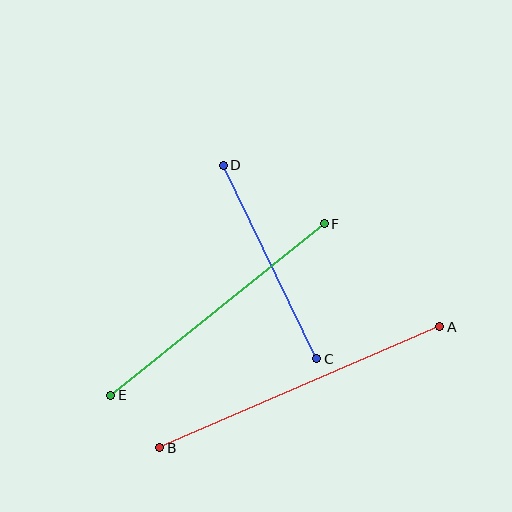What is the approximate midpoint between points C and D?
The midpoint is at approximately (270, 262) pixels.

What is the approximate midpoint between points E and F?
The midpoint is at approximately (218, 309) pixels.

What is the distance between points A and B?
The distance is approximately 305 pixels.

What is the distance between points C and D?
The distance is approximately 215 pixels.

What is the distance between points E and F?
The distance is approximately 274 pixels.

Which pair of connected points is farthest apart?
Points A and B are farthest apart.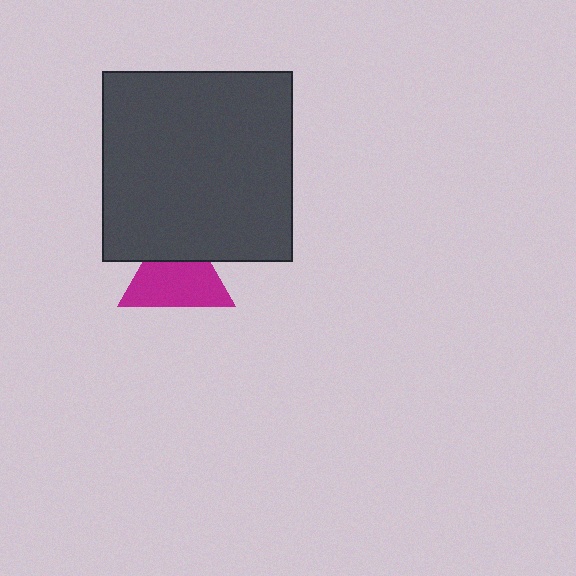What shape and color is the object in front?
The object in front is a dark gray square.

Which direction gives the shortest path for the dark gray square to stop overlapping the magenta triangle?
Moving up gives the shortest separation.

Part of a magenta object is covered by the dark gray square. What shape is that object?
It is a triangle.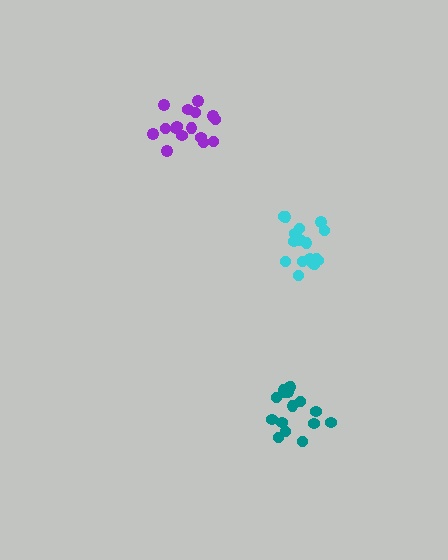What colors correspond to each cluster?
The clusters are colored: cyan, purple, teal.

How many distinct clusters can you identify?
There are 3 distinct clusters.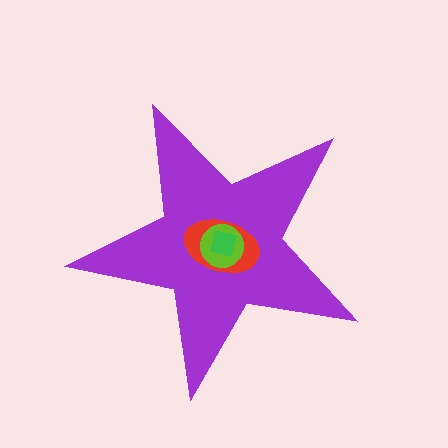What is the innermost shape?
The green square.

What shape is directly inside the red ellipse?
The lime circle.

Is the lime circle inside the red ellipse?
Yes.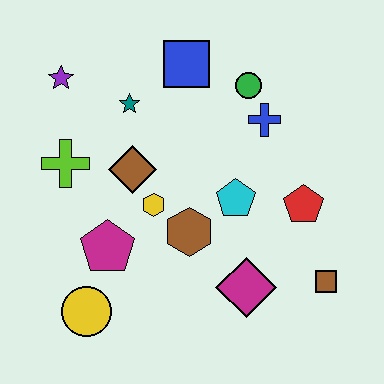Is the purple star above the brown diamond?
Yes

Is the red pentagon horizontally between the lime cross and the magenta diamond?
No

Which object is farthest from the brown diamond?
The brown square is farthest from the brown diamond.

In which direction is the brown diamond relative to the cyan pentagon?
The brown diamond is to the left of the cyan pentagon.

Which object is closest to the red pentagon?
The cyan pentagon is closest to the red pentagon.